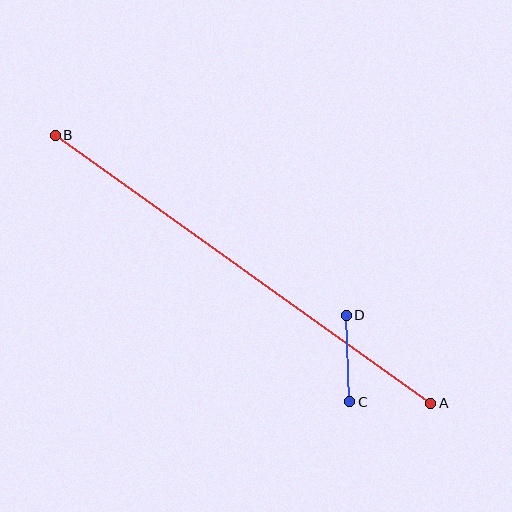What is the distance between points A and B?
The distance is approximately 461 pixels.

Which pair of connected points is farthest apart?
Points A and B are farthest apart.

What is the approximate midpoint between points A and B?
The midpoint is at approximately (243, 269) pixels.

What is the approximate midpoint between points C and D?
The midpoint is at approximately (348, 359) pixels.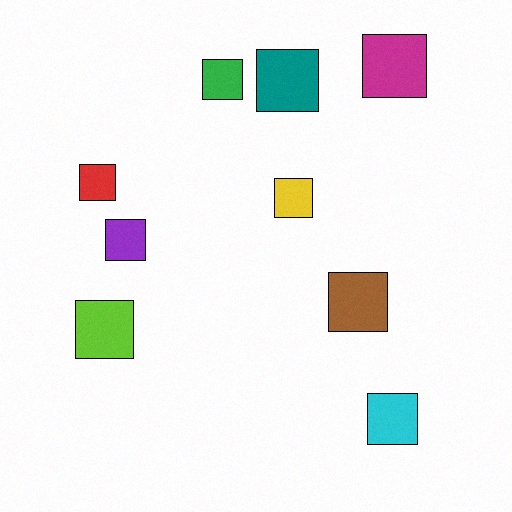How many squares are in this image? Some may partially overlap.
There are 9 squares.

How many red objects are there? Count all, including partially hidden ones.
There is 1 red object.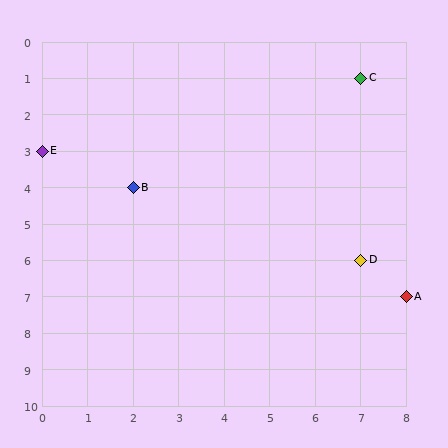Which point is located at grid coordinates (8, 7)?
Point A is at (8, 7).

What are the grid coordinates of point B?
Point B is at grid coordinates (2, 4).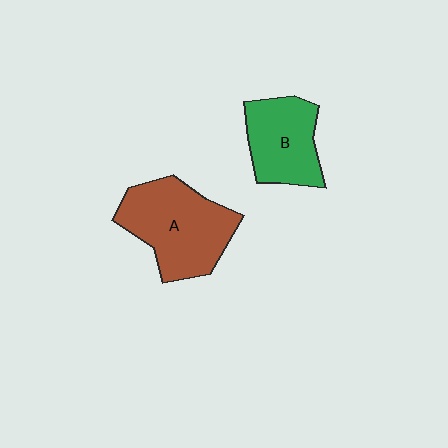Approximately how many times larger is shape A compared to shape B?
Approximately 1.4 times.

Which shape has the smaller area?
Shape B (green).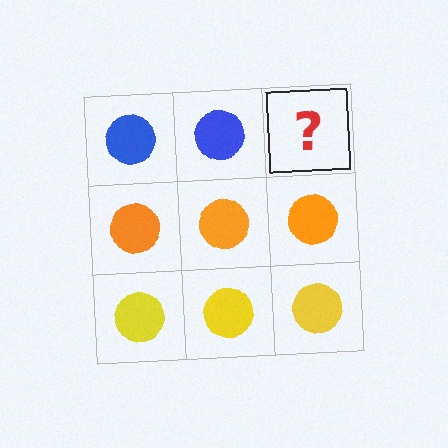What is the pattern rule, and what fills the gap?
The rule is that each row has a consistent color. The gap should be filled with a blue circle.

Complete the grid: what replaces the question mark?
The question mark should be replaced with a blue circle.